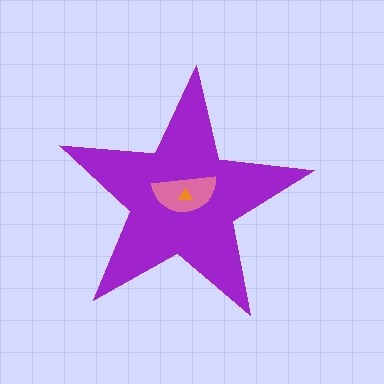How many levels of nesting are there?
3.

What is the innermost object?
The orange triangle.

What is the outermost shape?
The purple star.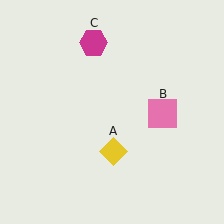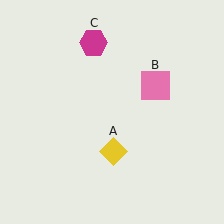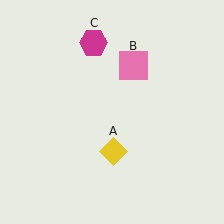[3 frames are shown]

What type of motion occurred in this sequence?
The pink square (object B) rotated counterclockwise around the center of the scene.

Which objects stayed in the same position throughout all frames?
Yellow diamond (object A) and magenta hexagon (object C) remained stationary.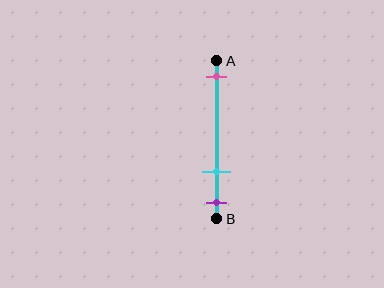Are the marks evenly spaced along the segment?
No, the marks are not evenly spaced.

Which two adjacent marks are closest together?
The cyan and purple marks are the closest adjacent pair.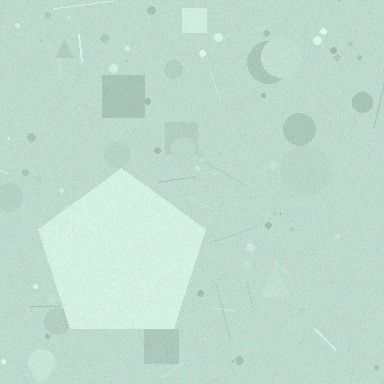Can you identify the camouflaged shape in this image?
The camouflaged shape is a pentagon.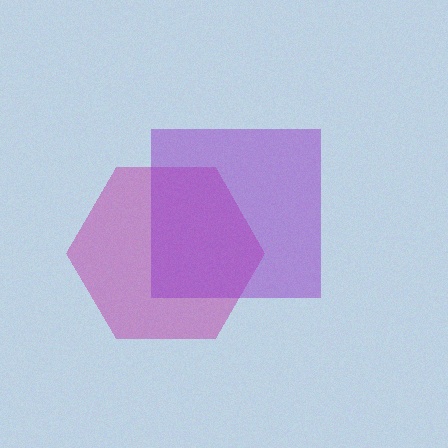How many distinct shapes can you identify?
There are 2 distinct shapes: a magenta hexagon, a purple square.